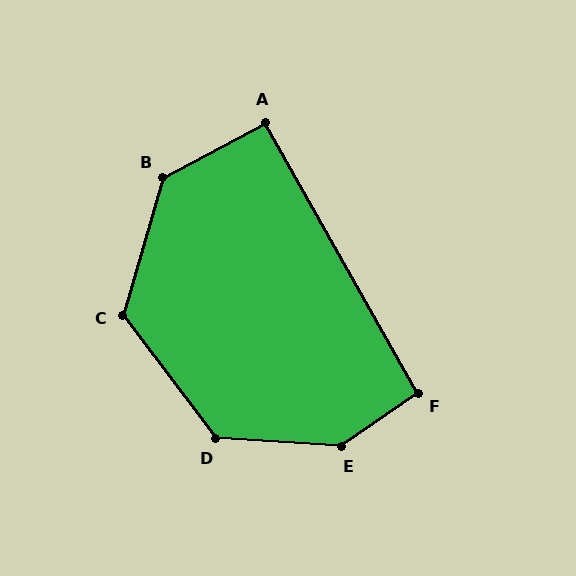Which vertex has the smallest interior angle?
A, at approximately 91 degrees.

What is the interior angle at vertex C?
Approximately 127 degrees (obtuse).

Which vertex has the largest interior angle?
E, at approximately 142 degrees.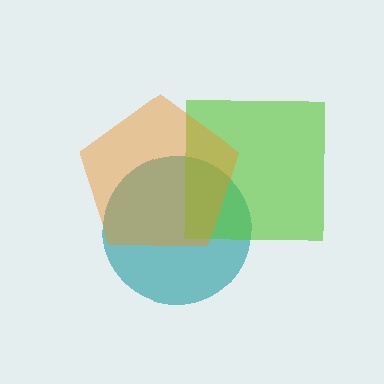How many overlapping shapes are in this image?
There are 3 overlapping shapes in the image.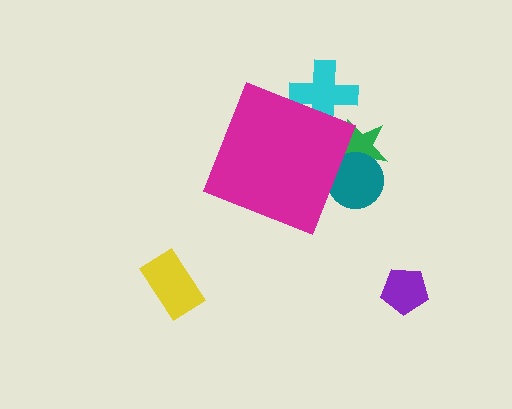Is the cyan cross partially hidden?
Yes, the cyan cross is partially hidden behind the magenta diamond.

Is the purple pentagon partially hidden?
No, the purple pentagon is fully visible.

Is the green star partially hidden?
Yes, the green star is partially hidden behind the magenta diamond.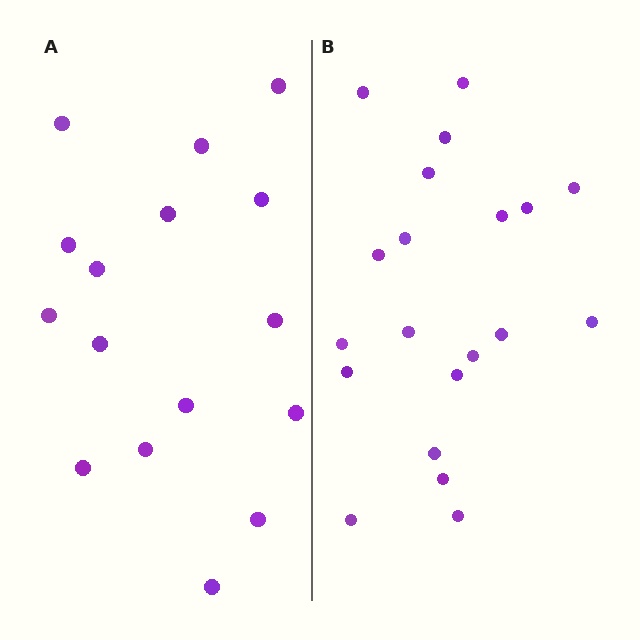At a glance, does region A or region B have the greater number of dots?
Region B (the right region) has more dots.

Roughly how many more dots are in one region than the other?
Region B has about 4 more dots than region A.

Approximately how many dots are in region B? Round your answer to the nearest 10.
About 20 dots.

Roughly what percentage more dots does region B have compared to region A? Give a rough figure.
About 25% more.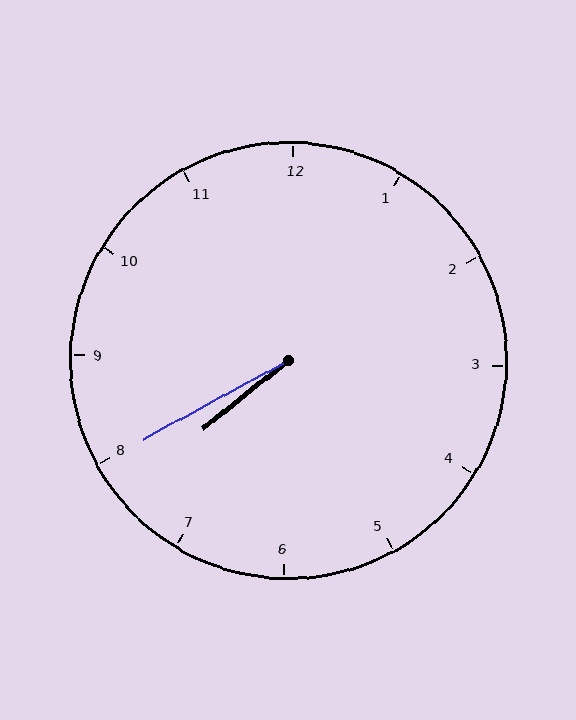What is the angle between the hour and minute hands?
Approximately 10 degrees.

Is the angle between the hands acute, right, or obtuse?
It is acute.